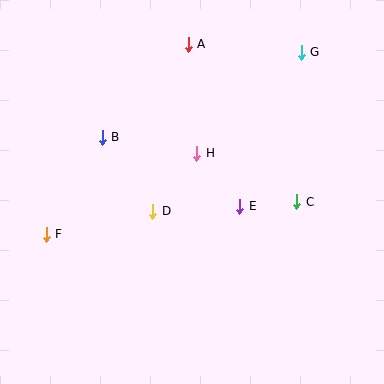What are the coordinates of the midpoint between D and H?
The midpoint between D and H is at (175, 182).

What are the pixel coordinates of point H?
Point H is at (197, 153).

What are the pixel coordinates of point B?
Point B is at (102, 137).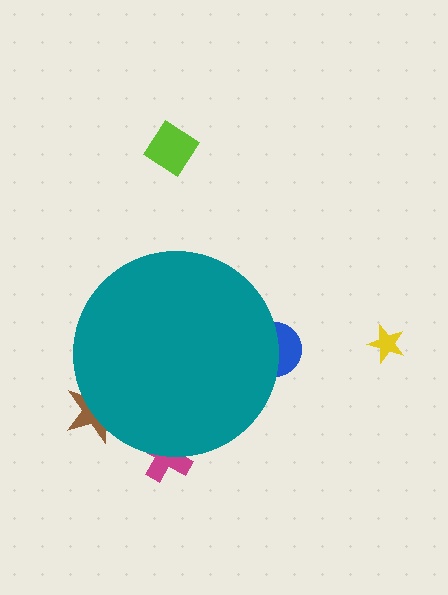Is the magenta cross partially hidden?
Yes, the magenta cross is partially hidden behind the teal circle.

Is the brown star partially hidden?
Yes, the brown star is partially hidden behind the teal circle.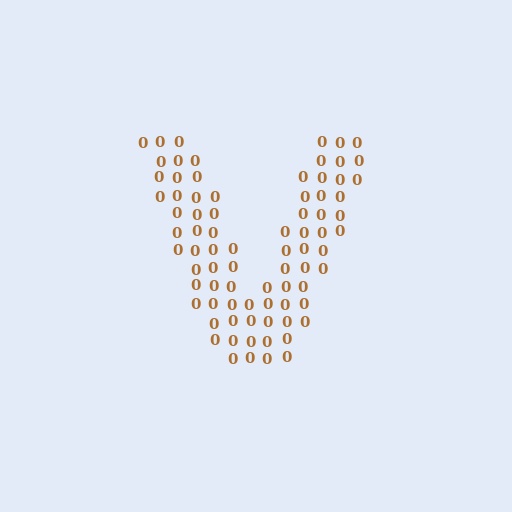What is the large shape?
The large shape is the letter V.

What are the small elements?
The small elements are digit 0's.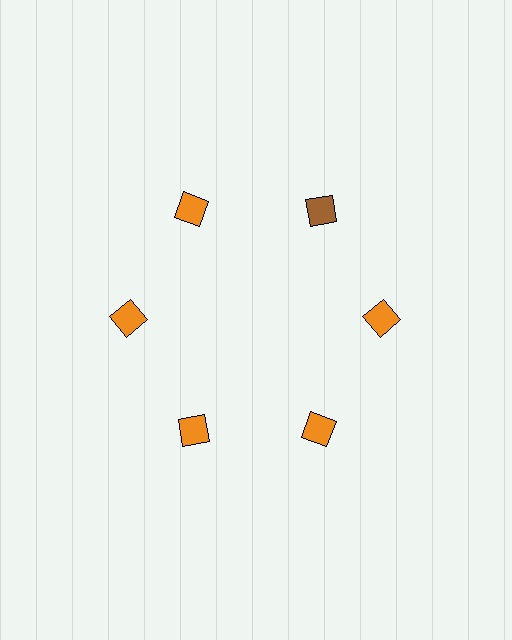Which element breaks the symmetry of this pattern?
The brown diamond at roughly the 1 o'clock position breaks the symmetry. All other shapes are orange diamonds.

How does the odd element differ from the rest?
It has a different color: brown instead of orange.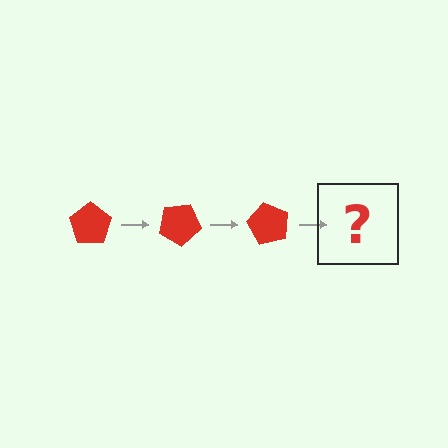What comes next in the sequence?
The next element should be a red pentagon rotated 90 degrees.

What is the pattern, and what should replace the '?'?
The pattern is that the pentagon rotates 30 degrees each step. The '?' should be a red pentagon rotated 90 degrees.